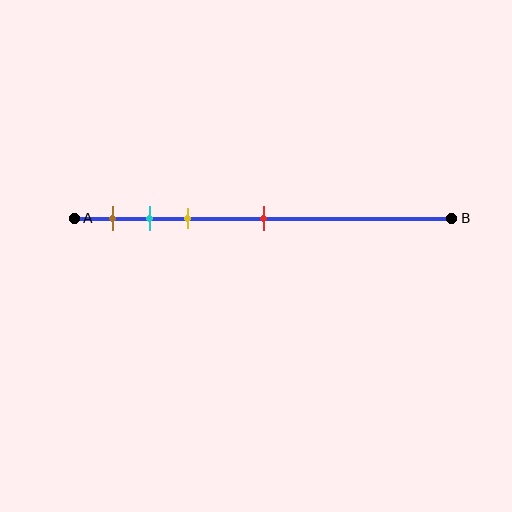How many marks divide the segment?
There are 4 marks dividing the segment.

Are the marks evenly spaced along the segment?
No, the marks are not evenly spaced.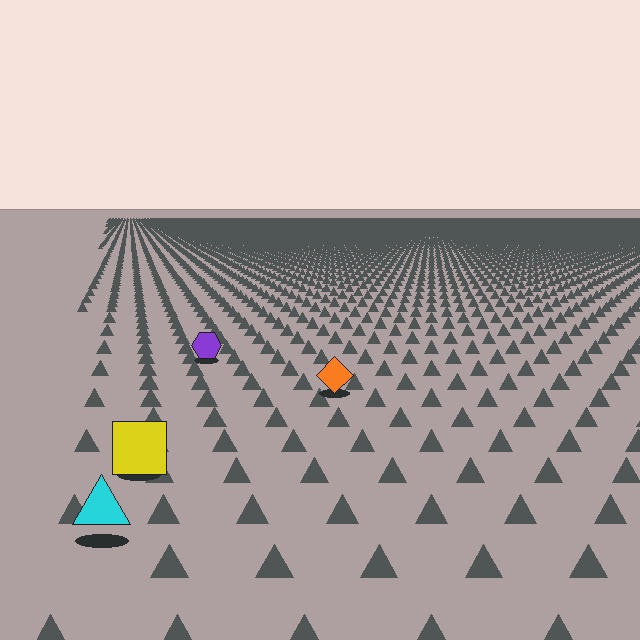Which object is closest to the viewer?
The cyan triangle is closest. The texture marks near it are larger and more spread out.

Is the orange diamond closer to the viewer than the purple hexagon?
Yes. The orange diamond is closer — you can tell from the texture gradient: the ground texture is coarser near it.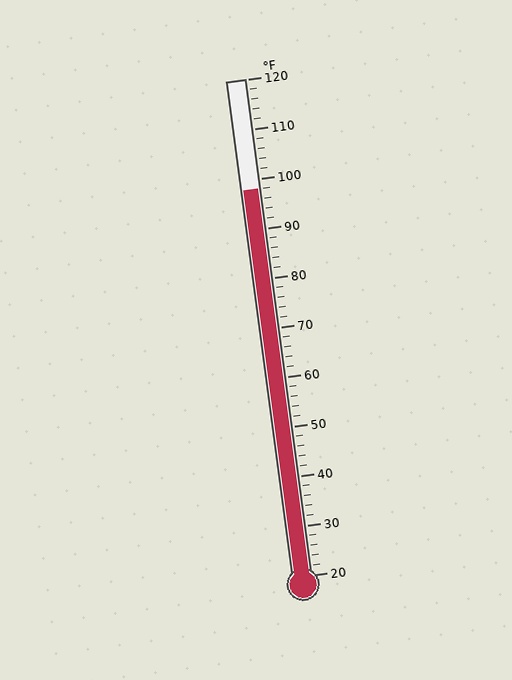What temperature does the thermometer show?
The thermometer shows approximately 98°F.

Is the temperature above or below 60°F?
The temperature is above 60°F.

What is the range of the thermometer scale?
The thermometer scale ranges from 20°F to 120°F.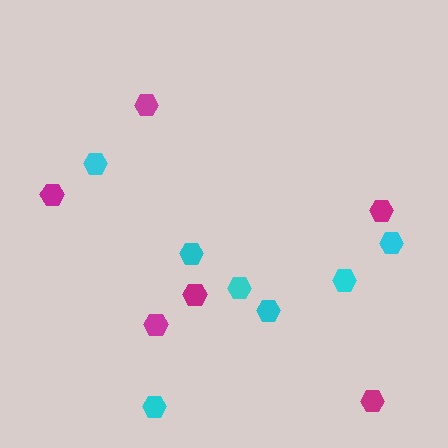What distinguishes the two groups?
There are 2 groups: one group of cyan hexagons (7) and one group of magenta hexagons (6).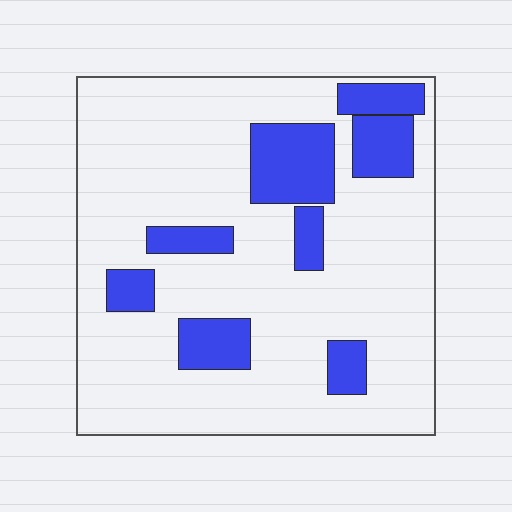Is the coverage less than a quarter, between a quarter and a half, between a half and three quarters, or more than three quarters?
Less than a quarter.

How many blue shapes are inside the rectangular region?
8.